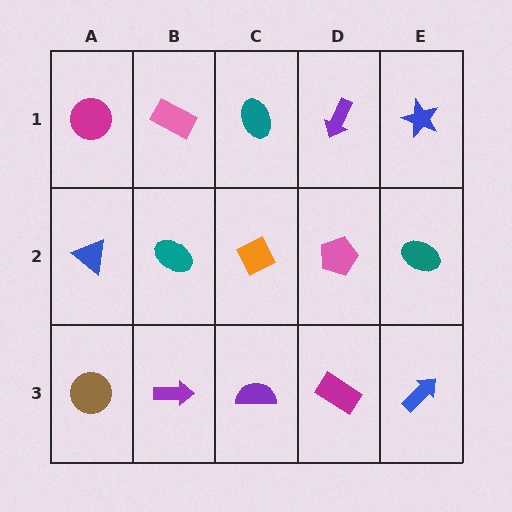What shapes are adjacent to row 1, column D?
A pink pentagon (row 2, column D), a teal ellipse (row 1, column C), a blue star (row 1, column E).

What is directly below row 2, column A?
A brown circle.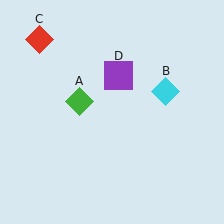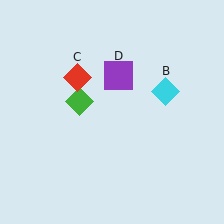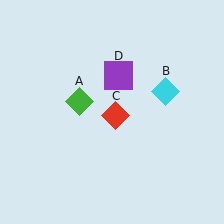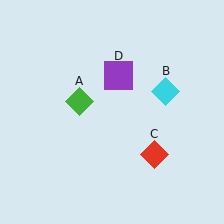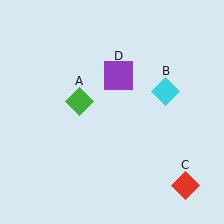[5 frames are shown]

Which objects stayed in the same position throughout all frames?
Green diamond (object A) and cyan diamond (object B) and purple square (object D) remained stationary.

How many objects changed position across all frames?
1 object changed position: red diamond (object C).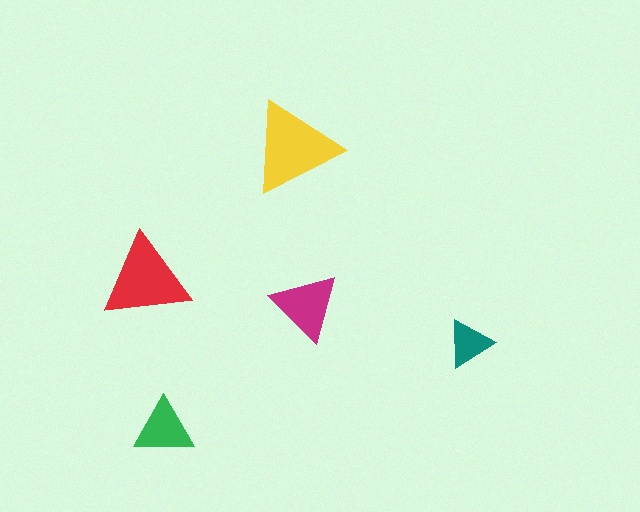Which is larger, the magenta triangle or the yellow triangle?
The yellow one.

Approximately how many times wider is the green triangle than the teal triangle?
About 1.5 times wider.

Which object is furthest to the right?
The teal triangle is rightmost.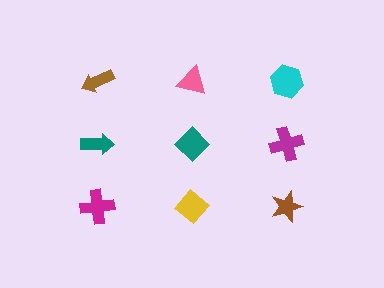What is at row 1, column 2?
A pink triangle.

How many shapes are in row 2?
3 shapes.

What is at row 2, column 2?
A teal diamond.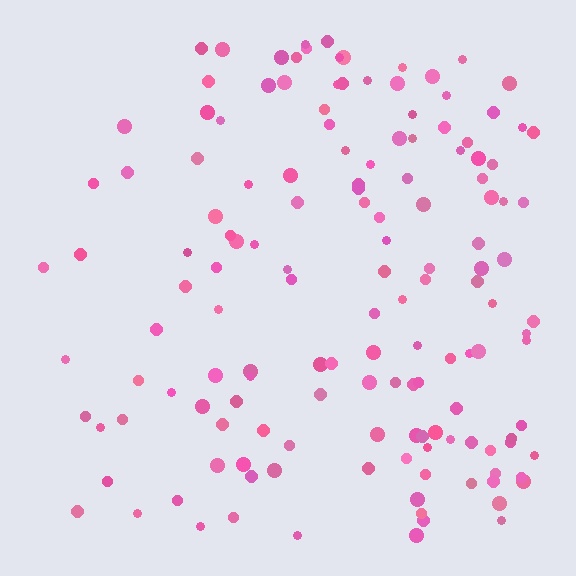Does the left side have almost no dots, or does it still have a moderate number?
Still a moderate number, just noticeably fewer than the right.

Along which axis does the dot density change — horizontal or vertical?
Horizontal.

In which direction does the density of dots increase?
From left to right, with the right side densest.